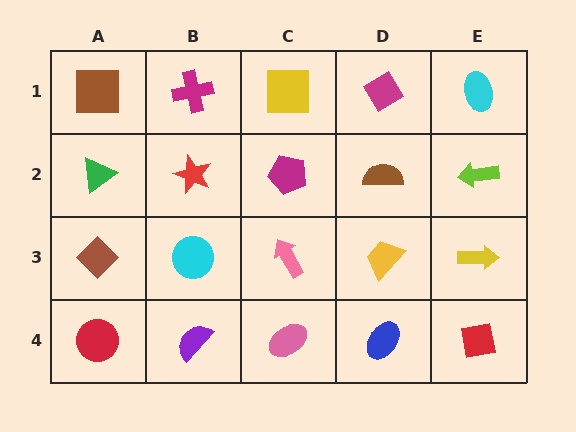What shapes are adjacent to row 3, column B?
A red star (row 2, column B), a purple semicircle (row 4, column B), a brown diamond (row 3, column A), a pink arrow (row 3, column C).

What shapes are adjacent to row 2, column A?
A brown square (row 1, column A), a brown diamond (row 3, column A), a red star (row 2, column B).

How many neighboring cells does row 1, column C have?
3.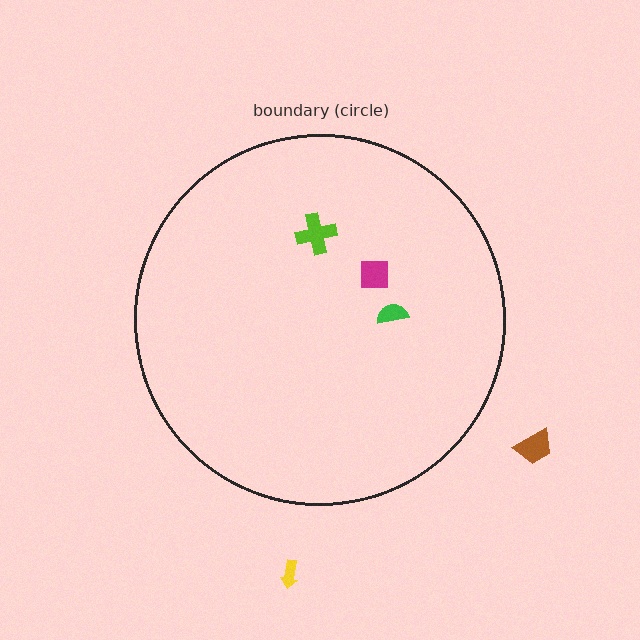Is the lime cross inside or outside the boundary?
Inside.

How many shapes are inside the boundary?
3 inside, 2 outside.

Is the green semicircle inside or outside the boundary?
Inside.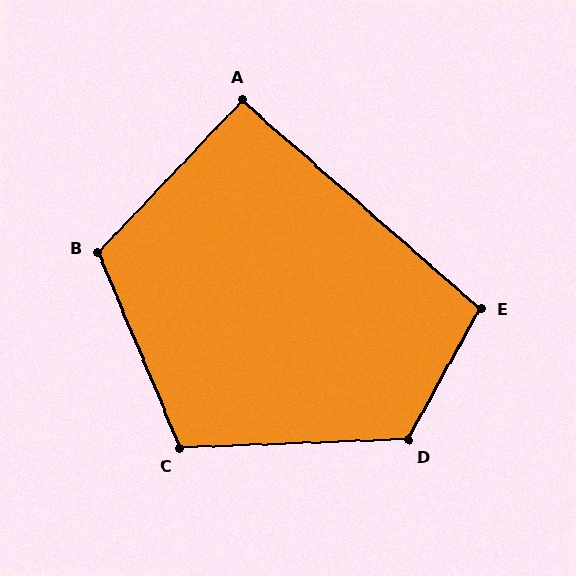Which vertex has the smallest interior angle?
A, at approximately 92 degrees.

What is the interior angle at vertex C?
Approximately 111 degrees (obtuse).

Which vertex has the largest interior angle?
D, at approximately 121 degrees.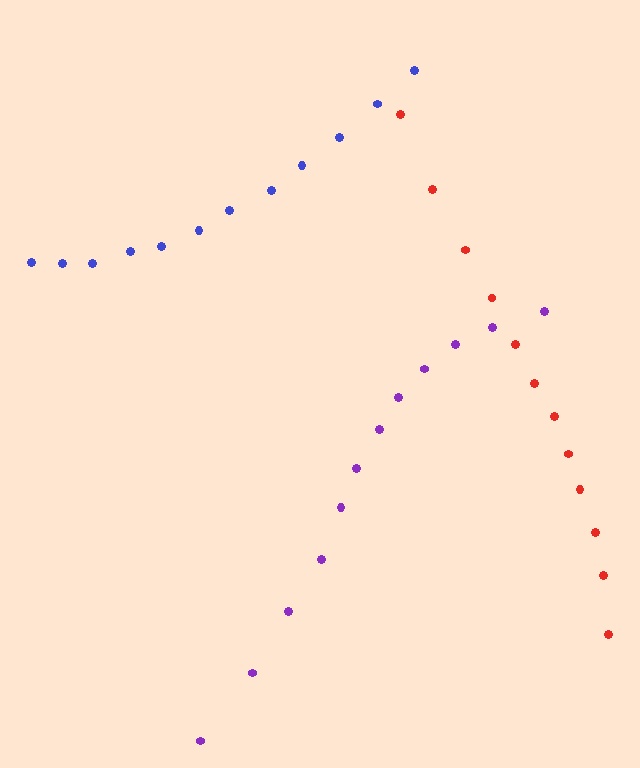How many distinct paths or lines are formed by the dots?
There are 3 distinct paths.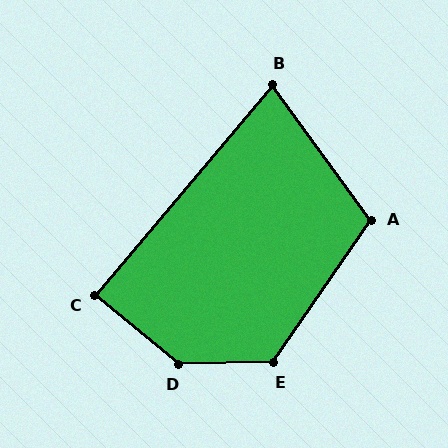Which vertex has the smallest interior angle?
B, at approximately 76 degrees.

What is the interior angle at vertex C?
Approximately 89 degrees (approximately right).